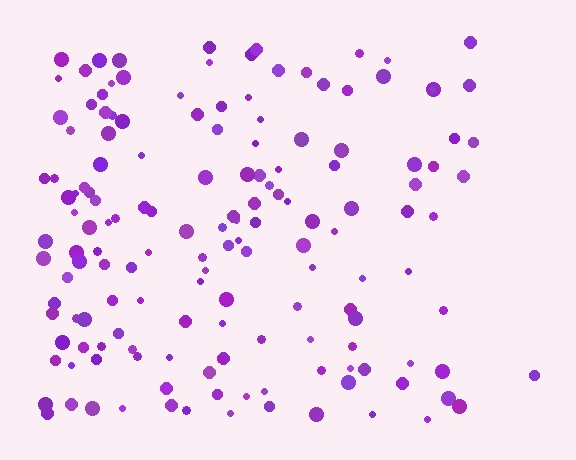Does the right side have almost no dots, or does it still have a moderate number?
Still a moderate number, just noticeably fewer than the left.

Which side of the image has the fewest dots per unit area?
The right.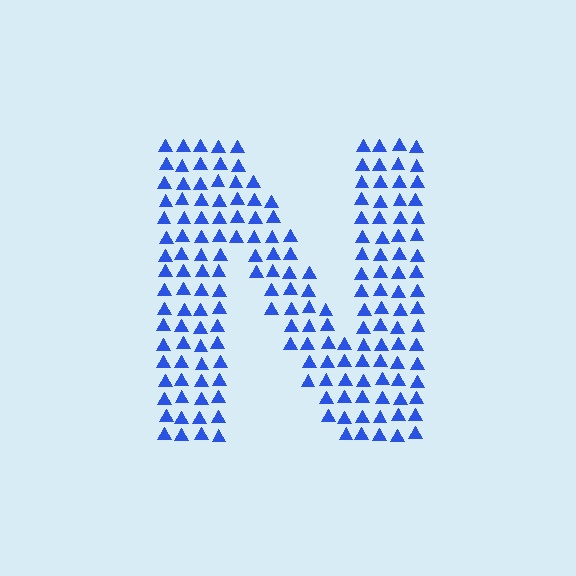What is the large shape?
The large shape is the letter N.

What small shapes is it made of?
It is made of small triangles.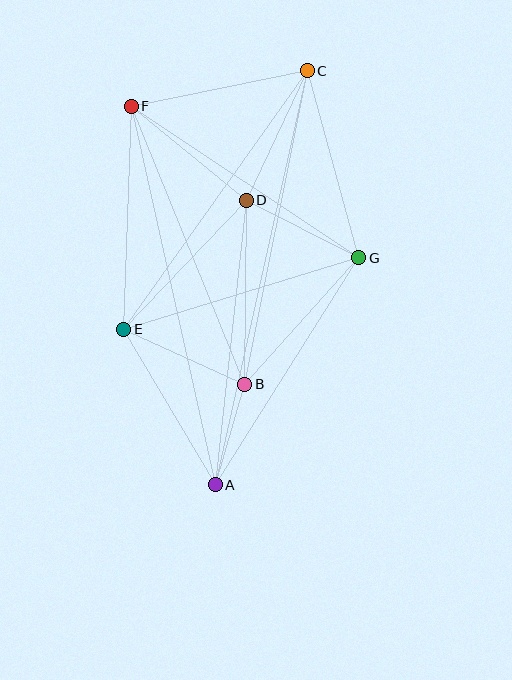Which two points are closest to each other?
Points A and B are closest to each other.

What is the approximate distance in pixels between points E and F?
The distance between E and F is approximately 223 pixels.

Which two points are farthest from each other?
Points A and C are farthest from each other.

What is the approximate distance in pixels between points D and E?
The distance between D and E is approximately 178 pixels.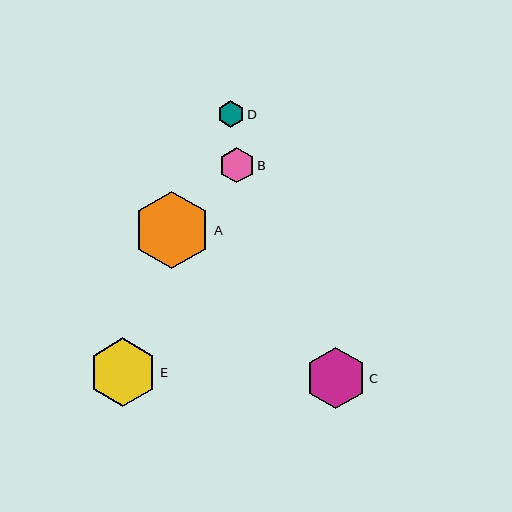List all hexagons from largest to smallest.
From largest to smallest: A, E, C, B, D.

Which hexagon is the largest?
Hexagon A is the largest with a size of approximately 78 pixels.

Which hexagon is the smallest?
Hexagon D is the smallest with a size of approximately 27 pixels.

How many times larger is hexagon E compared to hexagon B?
Hexagon E is approximately 1.9 times the size of hexagon B.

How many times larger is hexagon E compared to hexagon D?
Hexagon E is approximately 2.6 times the size of hexagon D.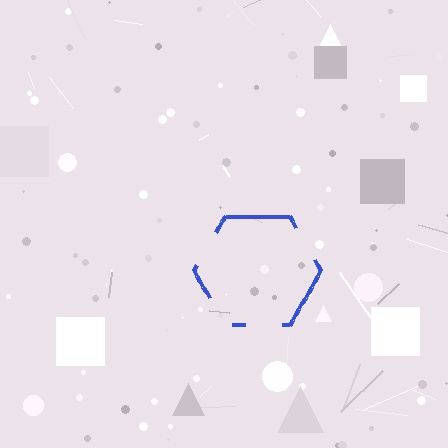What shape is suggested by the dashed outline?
The dashed outline suggests a hexagon.